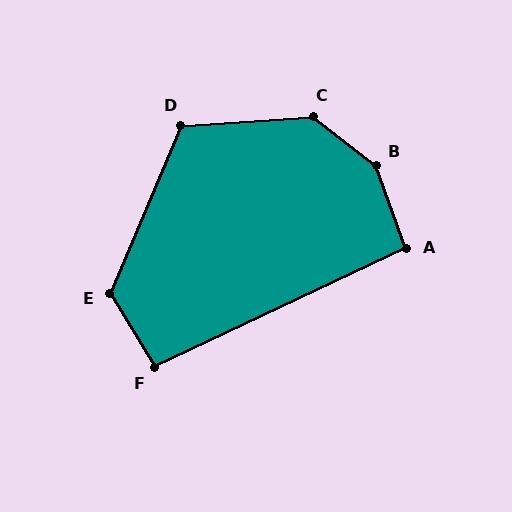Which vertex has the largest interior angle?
B, at approximately 148 degrees.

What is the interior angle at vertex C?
Approximately 138 degrees (obtuse).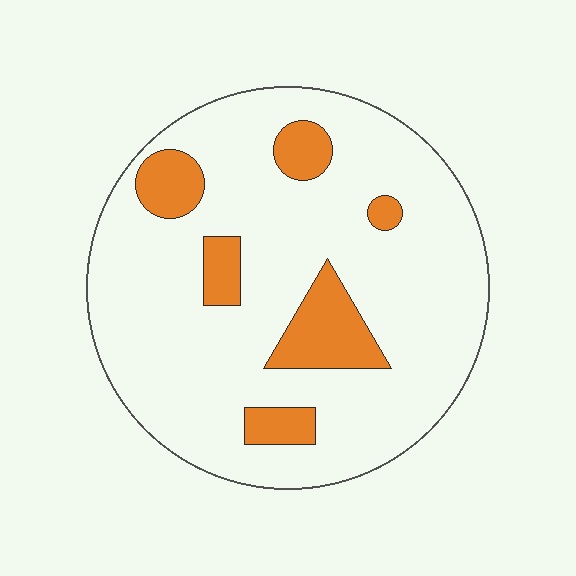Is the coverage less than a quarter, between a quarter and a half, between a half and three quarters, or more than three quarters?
Less than a quarter.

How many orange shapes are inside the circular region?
6.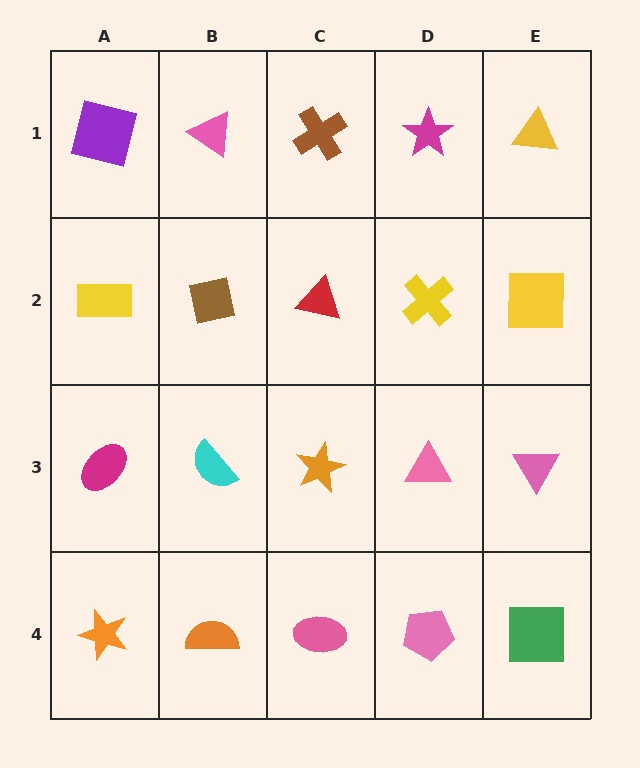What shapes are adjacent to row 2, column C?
A brown cross (row 1, column C), an orange star (row 3, column C), a brown square (row 2, column B), a yellow cross (row 2, column D).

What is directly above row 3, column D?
A yellow cross.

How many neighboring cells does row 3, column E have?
3.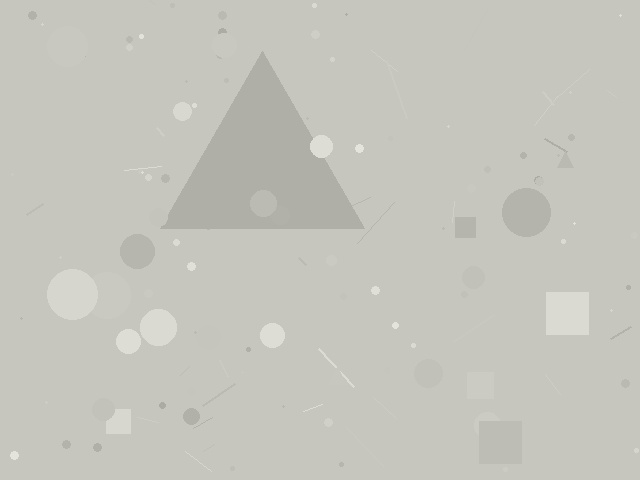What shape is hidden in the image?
A triangle is hidden in the image.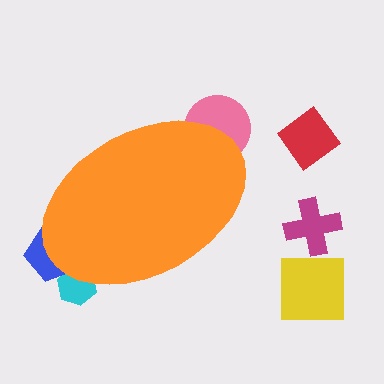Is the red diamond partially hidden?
No, the red diamond is fully visible.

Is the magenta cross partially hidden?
No, the magenta cross is fully visible.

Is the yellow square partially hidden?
No, the yellow square is fully visible.